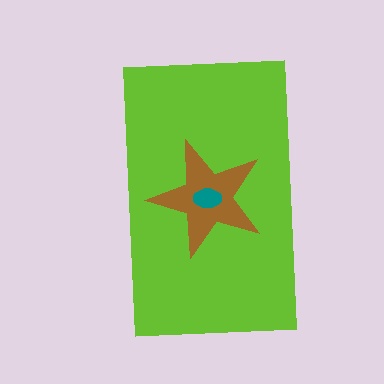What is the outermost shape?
The lime rectangle.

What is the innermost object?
The teal ellipse.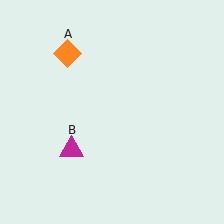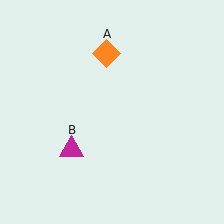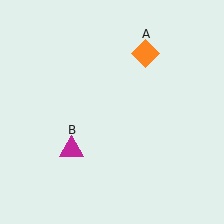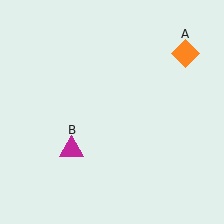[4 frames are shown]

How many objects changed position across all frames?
1 object changed position: orange diamond (object A).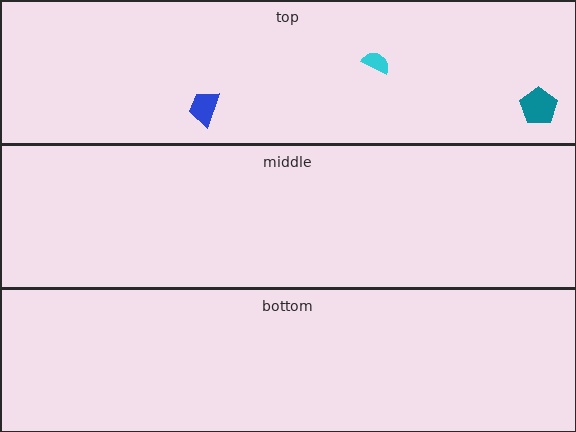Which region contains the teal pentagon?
The top region.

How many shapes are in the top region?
3.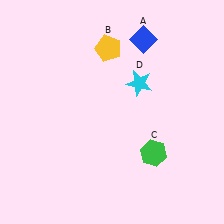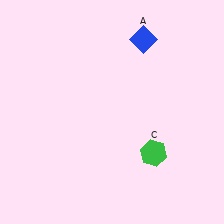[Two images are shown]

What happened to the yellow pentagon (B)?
The yellow pentagon (B) was removed in Image 2. It was in the top-left area of Image 1.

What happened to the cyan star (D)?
The cyan star (D) was removed in Image 2. It was in the top-right area of Image 1.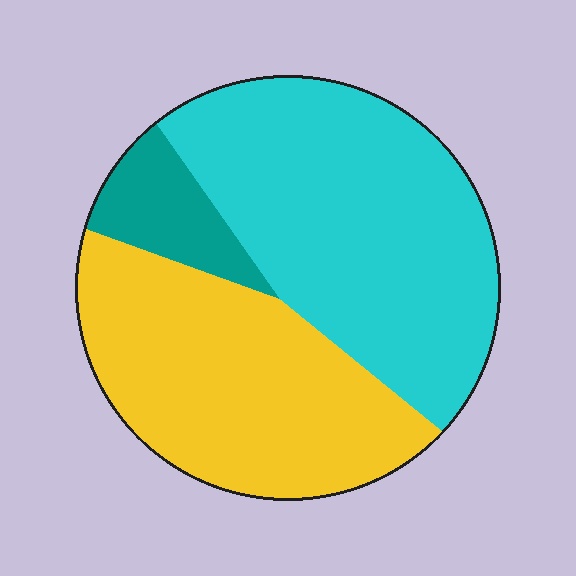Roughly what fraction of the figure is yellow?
Yellow covers about 40% of the figure.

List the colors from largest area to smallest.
From largest to smallest: cyan, yellow, teal.